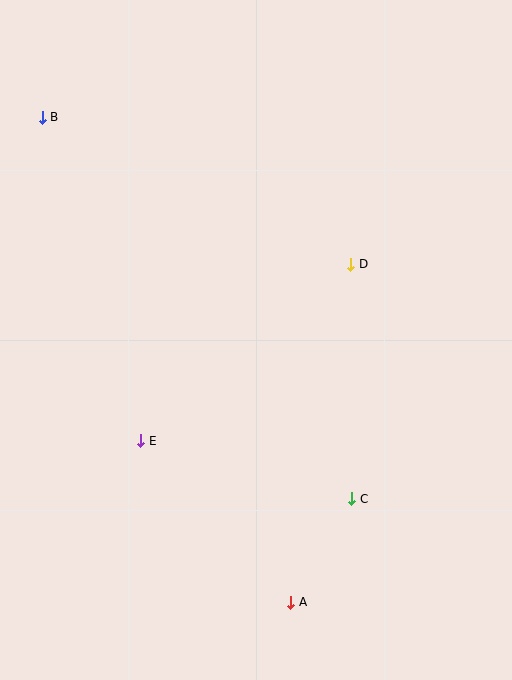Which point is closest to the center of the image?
Point D at (351, 264) is closest to the center.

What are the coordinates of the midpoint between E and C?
The midpoint between E and C is at (246, 470).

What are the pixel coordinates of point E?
Point E is at (141, 441).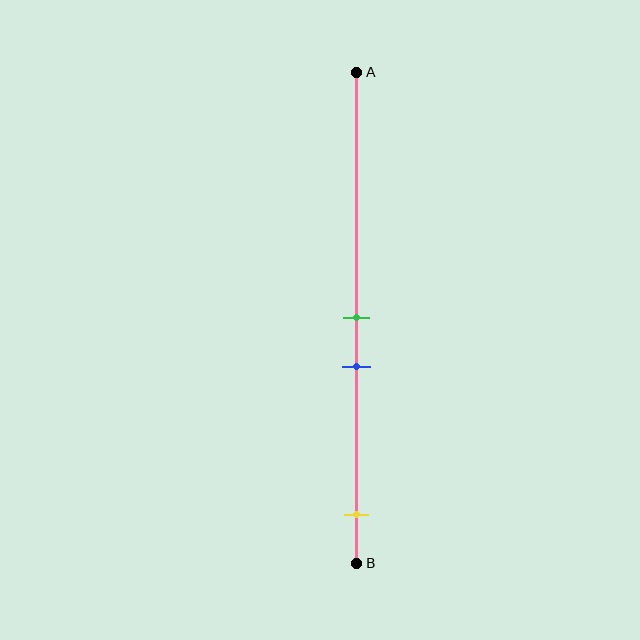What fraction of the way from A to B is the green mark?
The green mark is approximately 50% (0.5) of the way from A to B.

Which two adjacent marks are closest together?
The green and blue marks are the closest adjacent pair.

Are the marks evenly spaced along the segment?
No, the marks are not evenly spaced.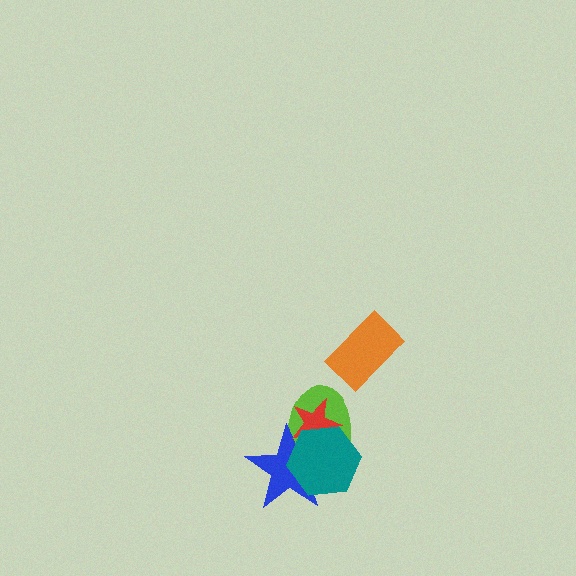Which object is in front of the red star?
The teal hexagon is in front of the red star.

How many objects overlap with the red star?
3 objects overlap with the red star.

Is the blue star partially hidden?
Yes, it is partially covered by another shape.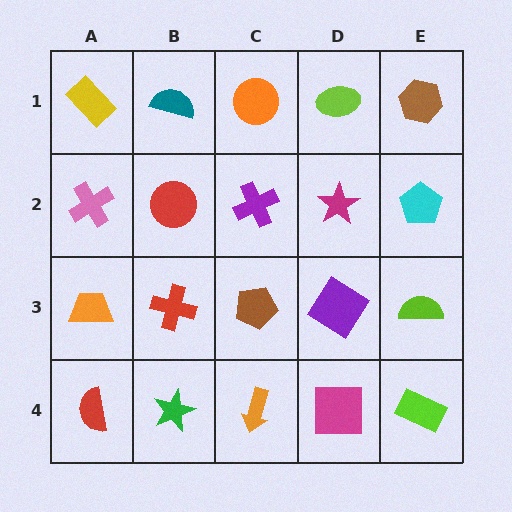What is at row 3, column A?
An orange trapezoid.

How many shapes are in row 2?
5 shapes.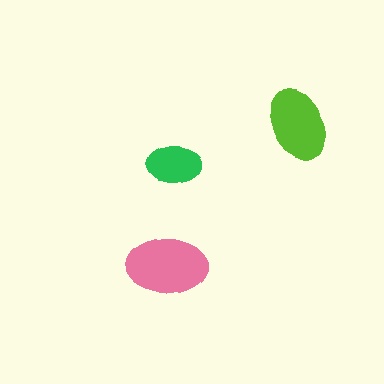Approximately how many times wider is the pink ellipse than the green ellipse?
About 1.5 times wider.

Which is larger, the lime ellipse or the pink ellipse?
The pink one.